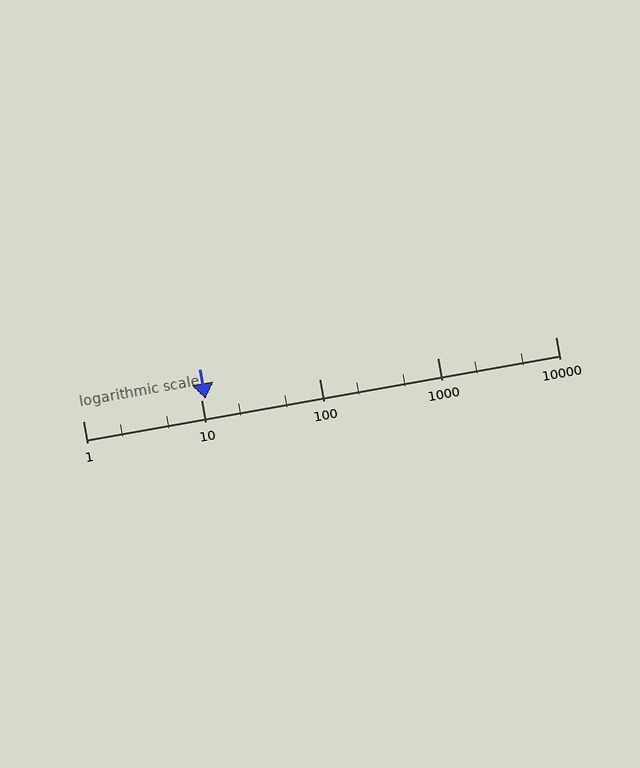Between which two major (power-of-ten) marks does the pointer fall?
The pointer is between 10 and 100.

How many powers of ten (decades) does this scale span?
The scale spans 4 decades, from 1 to 10000.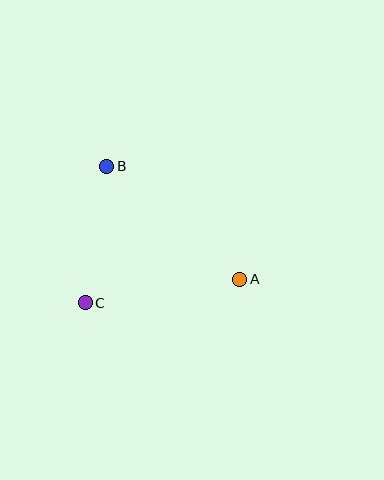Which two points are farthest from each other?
Points A and B are farthest from each other.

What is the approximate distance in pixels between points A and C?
The distance between A and C is approximately 156 pixels.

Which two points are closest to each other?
Points B and C are closest to each other.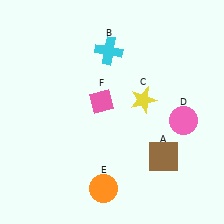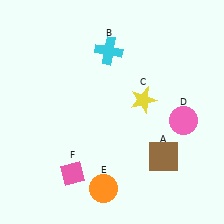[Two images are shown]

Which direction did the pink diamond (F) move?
The pink diamond (F) moved down.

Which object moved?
The pink diamond (F) moved down.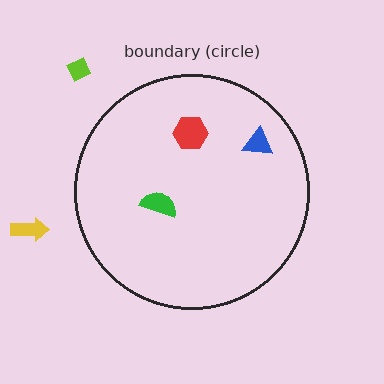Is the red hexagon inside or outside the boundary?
Inside.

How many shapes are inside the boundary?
3 inside, 2 outside.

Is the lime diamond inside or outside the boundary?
Outside.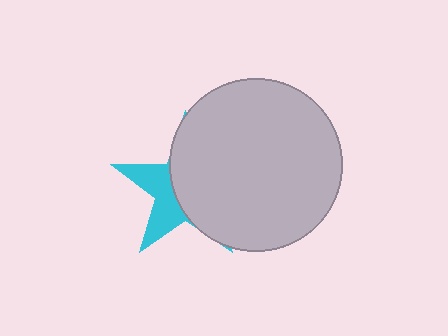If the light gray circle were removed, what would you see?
You would see the complete cyan star.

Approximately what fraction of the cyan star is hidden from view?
Roughly 64% of the cyan star is hidden behind the light gray circle.